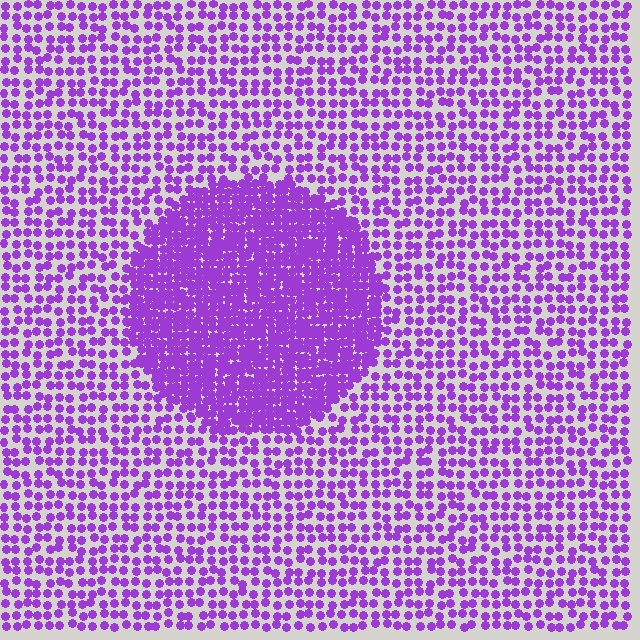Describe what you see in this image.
The image contains small purple elements arranged at two different densities. A circle-shaped region is visible where the elements are more densely packed than the surrounding area.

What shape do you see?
I see a circle.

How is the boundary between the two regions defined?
The boundary is defined by a change in element density (approximately 2.3x ratio). All elements are the same color, size, and shape.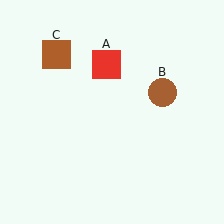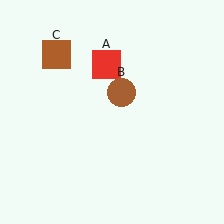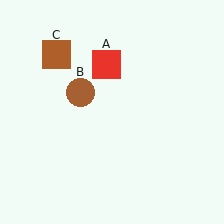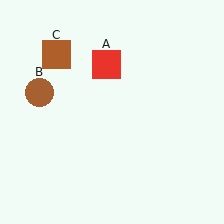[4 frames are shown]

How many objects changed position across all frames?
1 object changed position: brown circle (object B).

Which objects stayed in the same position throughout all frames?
Red square (object A) and brown square (object C) remained stationary.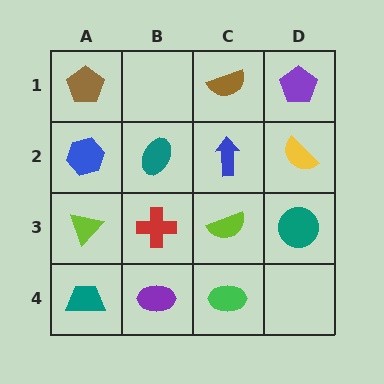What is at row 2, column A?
A blue hexagon.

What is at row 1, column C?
A brown semicircle.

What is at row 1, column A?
A brown pentagon.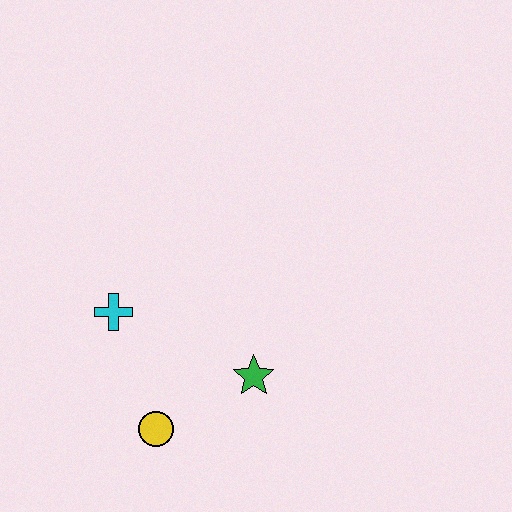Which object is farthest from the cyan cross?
The green star is farthest from the cyan cross.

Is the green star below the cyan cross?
Yes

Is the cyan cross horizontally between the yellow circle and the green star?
No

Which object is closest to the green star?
The yellow circle is closest to the green star.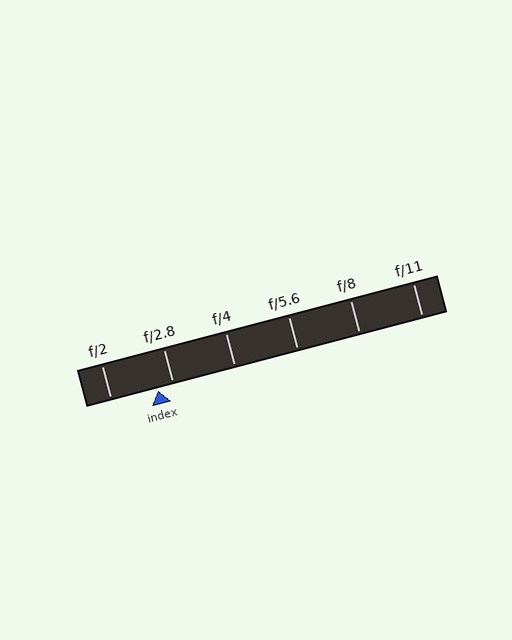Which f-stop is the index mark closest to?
The index mark is closest to f/2.8.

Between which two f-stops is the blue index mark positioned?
The index mark is between f/2 and f/2.8.